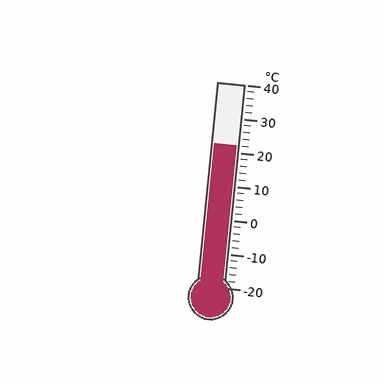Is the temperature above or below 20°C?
The temperature is above 20°C.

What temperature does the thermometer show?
The thermometer shows approximately 22°C.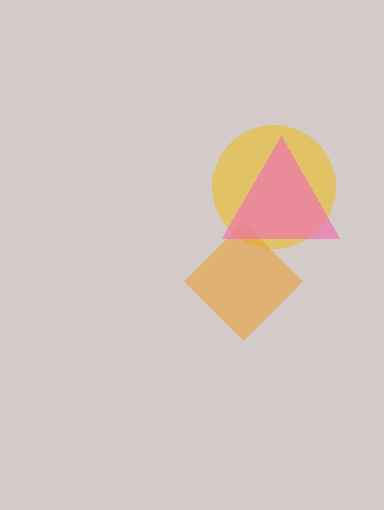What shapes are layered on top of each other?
The layered shapes are: a yellow circle, an orange diamond, a pink triangle.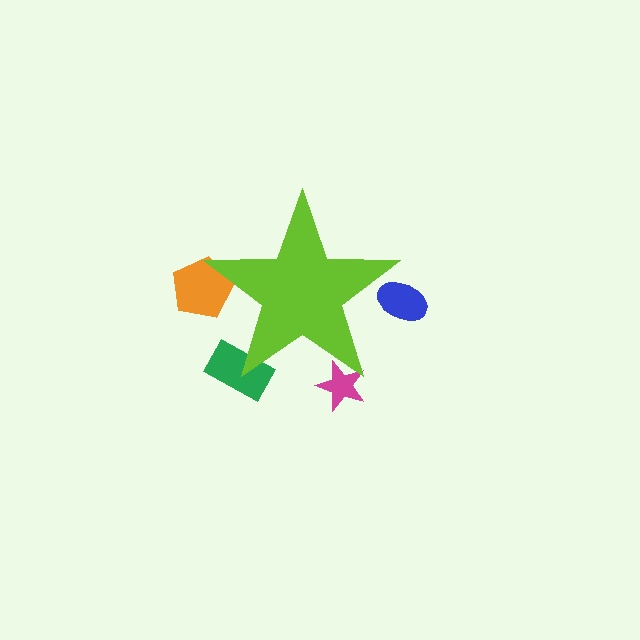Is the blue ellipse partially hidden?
Yes, the blue ellipse is partially hidden behind the lime star.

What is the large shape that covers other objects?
A lime star.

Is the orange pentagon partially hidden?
Yes, the orange pentagon is partially hidden behind the lime star.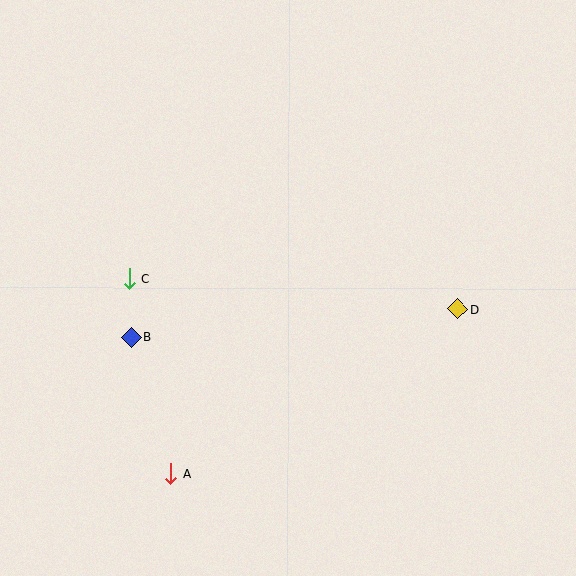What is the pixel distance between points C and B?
The distance between C and B is 58 pixels.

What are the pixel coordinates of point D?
Point D is at (458, 309).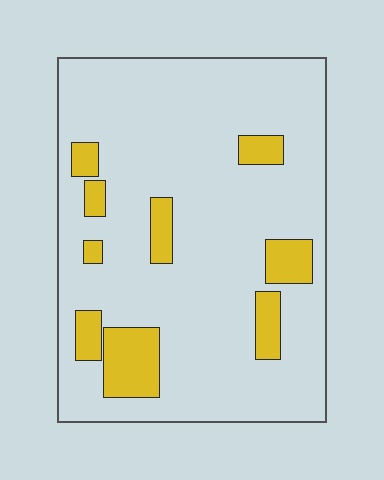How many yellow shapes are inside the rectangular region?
9.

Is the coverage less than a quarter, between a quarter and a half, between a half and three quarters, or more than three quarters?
Less than a quarter.